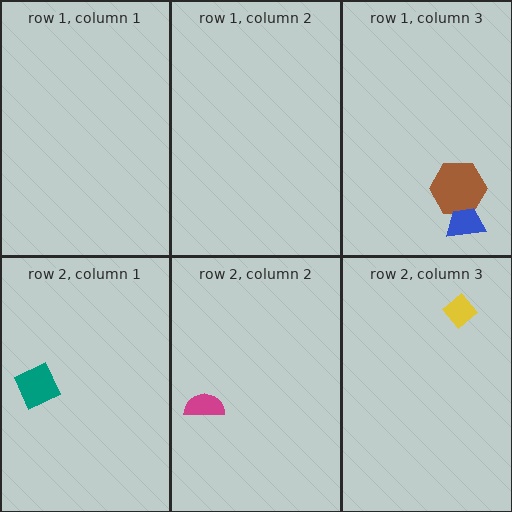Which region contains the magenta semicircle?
The row 2, column 2 region.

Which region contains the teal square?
The row 2, column 1 region.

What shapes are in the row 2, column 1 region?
The teal square.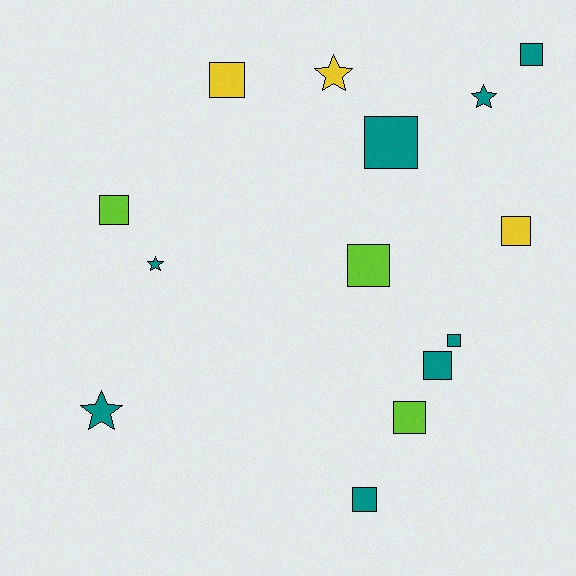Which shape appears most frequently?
Square, with 10 objects.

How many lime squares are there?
There are 3 lime squares.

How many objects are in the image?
There are 14 objects.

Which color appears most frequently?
Teal, with 8 objects.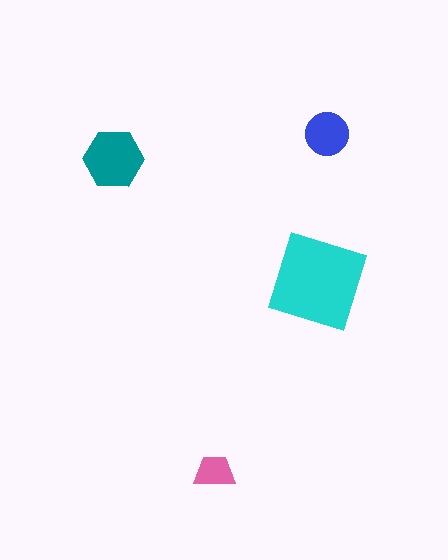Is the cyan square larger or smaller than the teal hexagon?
Larger.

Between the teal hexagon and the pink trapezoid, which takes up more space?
The teal hexagon.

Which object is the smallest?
The pink trapezoid.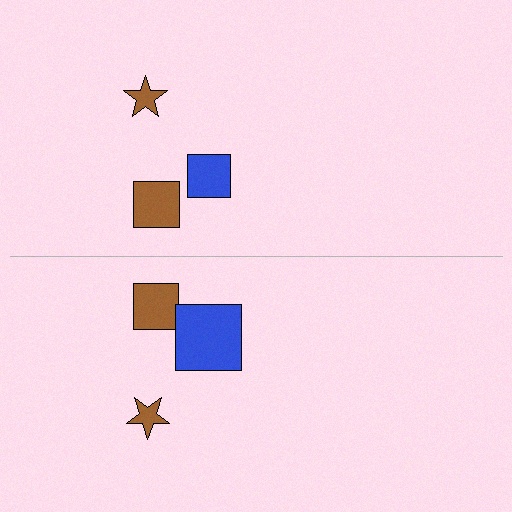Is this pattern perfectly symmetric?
No, the pattern is not perfectly symmetric. The blue square on the bottom side has a different size than its mirror counterpart.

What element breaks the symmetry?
The blue square on the bottom side has a different size than its mirror counterpart.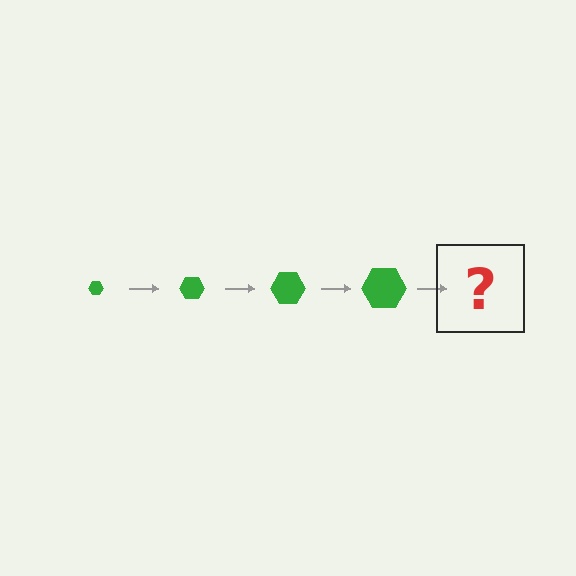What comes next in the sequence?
The next element should be a green hexagon, larger than the previous one.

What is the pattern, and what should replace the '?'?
The pattern is that the hexagon gets progressively larger each step. The '?' should be a green hexagon, larger than the previous one.